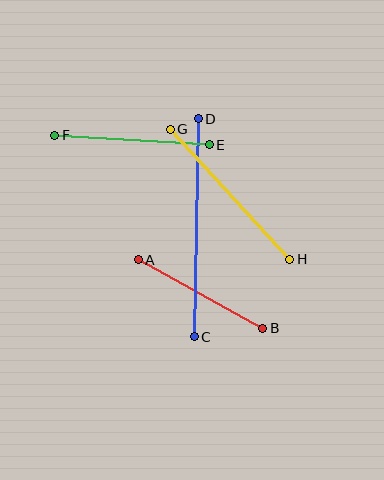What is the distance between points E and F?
The distance is approximately 155 pixels.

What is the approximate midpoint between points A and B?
The midpoint is at approximately (200, 294) pixels.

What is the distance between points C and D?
The distance is approximately 218 pixels.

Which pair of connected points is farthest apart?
Points C and D are farthest apart.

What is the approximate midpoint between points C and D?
The midpoint is at approximately (196, 228) pixels.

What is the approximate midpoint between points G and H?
The midpoint is at approximately (230, 194) pixels.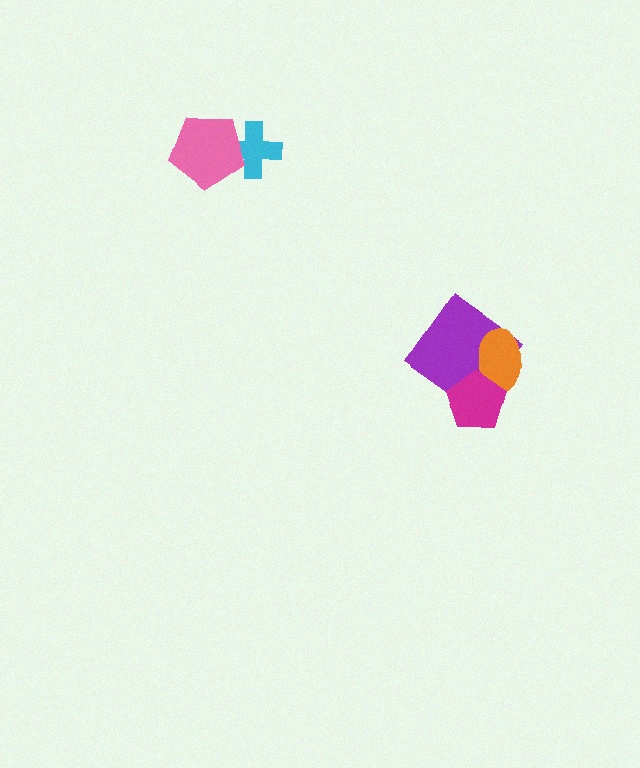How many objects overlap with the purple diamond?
2 objects overlap with the purple diamond.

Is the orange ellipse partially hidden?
Yes, it is partially covered by another shape.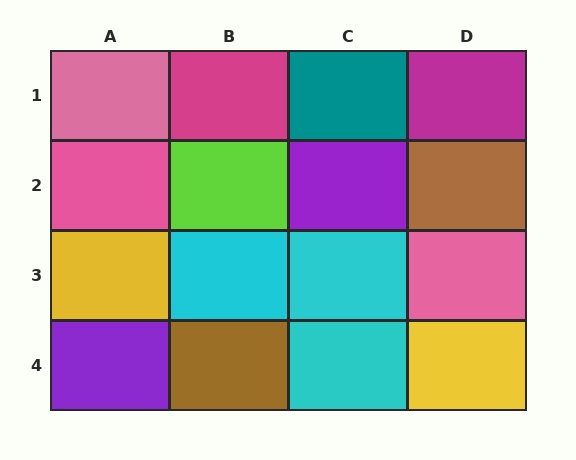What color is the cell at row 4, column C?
Cyan.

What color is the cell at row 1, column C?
Teal.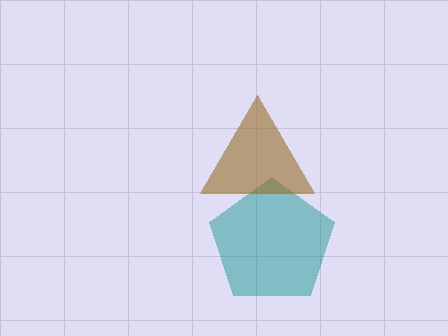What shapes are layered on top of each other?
The layered shapes are: a teal pentagon, a brown triangle.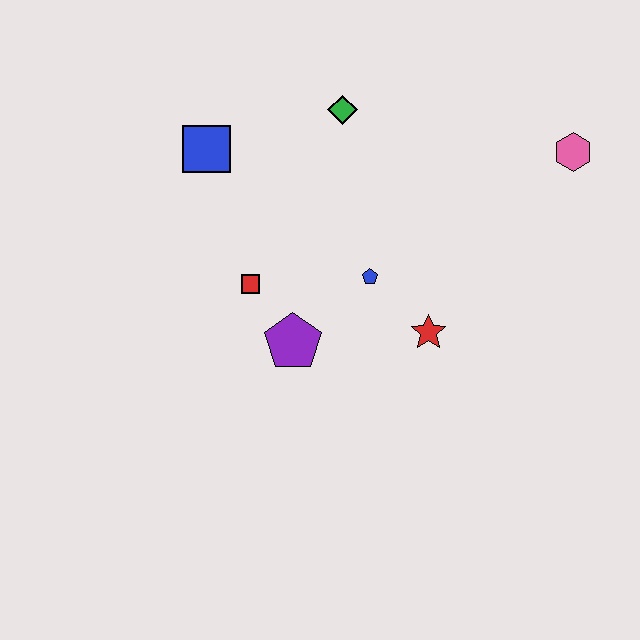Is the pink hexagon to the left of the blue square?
No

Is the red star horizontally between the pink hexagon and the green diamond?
Yes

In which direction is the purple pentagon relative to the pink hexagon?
The purple pentagon is to the left of the pink hexagon.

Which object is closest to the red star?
The blue pentagon is closest to the red star.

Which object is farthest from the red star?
The blue square is farthest from the red star.